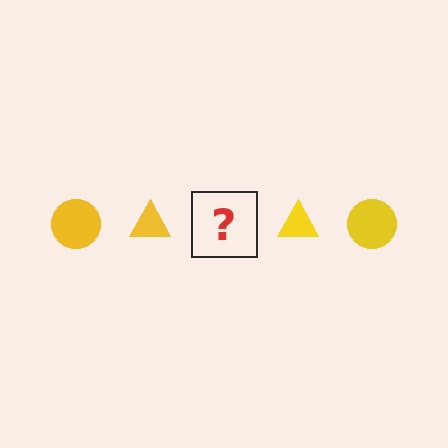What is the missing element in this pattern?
The missing element is a yellow circle.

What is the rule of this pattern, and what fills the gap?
The rule is that the pattern cycles through circle, triangle shapes in yellow. The gap should be filled with a yellow circle.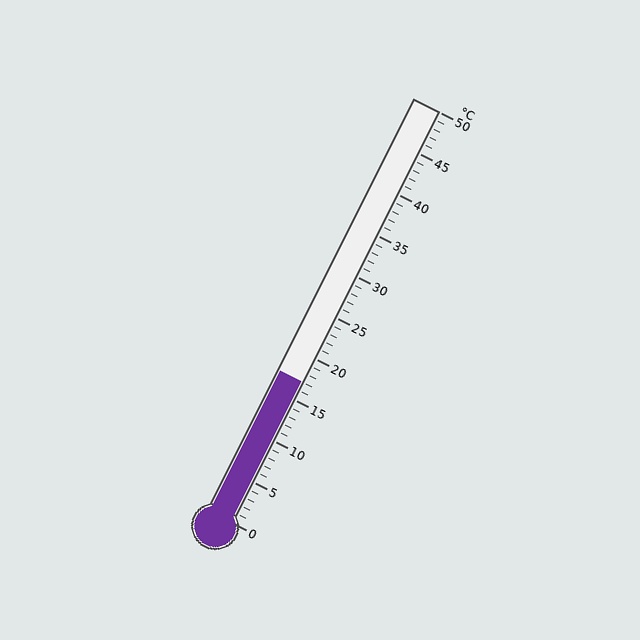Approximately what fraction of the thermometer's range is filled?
The thermometer is filled to approximately 35% of its range.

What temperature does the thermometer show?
The thermometer shows approximately 17°C.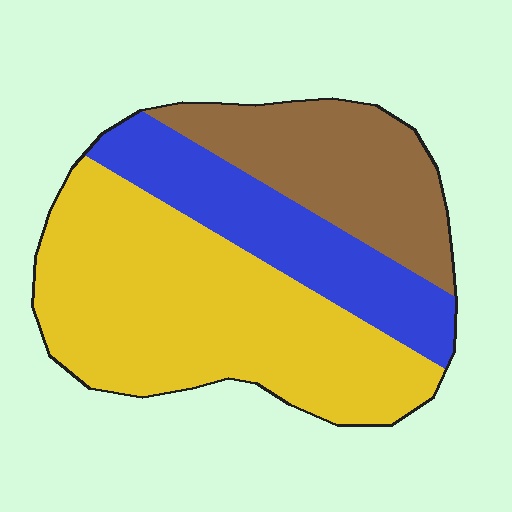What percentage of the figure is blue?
Blue covers about 25% of the figure.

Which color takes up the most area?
Yellow, at roughly 50%.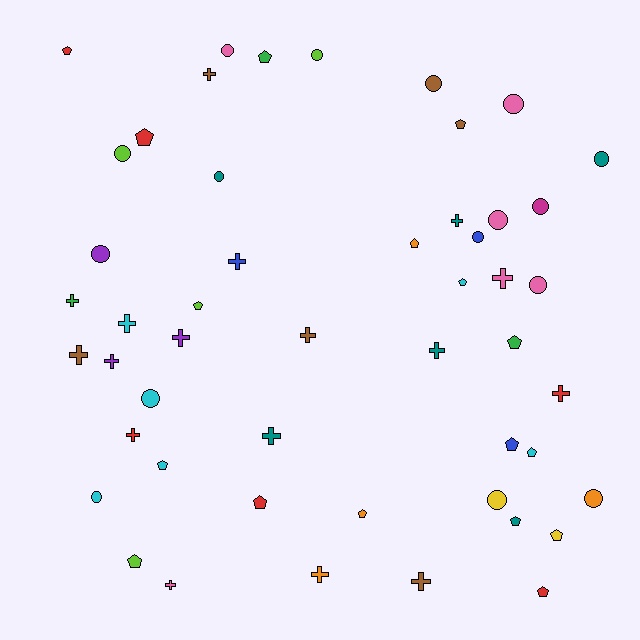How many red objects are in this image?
There are 6 red objects.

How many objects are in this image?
There are 50 objects.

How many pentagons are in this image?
There are 17 pentagons.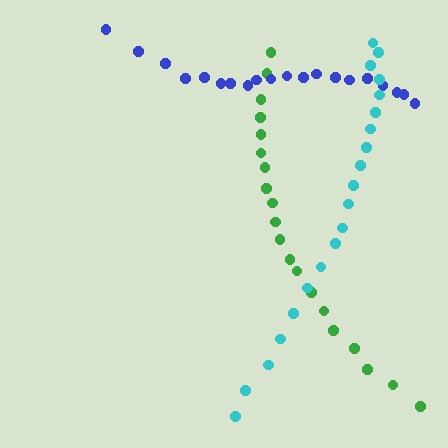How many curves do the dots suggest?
There are 3 distinct paths.